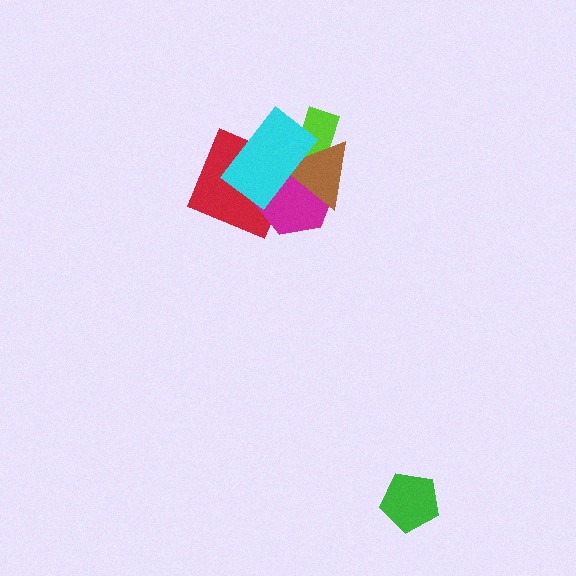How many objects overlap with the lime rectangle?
2 objects overlap with the lime rectangle.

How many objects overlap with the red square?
2 objects overlap with the red square.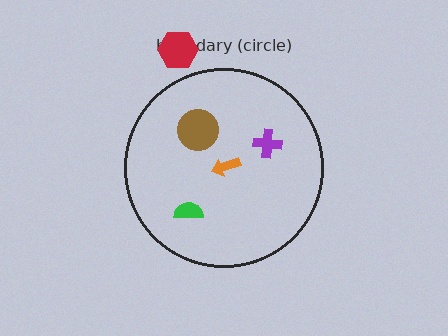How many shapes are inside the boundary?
4 inside, 1 outside.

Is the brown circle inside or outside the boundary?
Inside.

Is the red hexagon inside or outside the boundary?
Outside.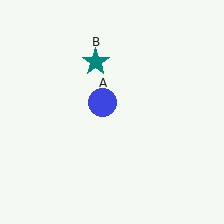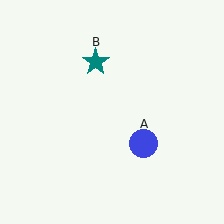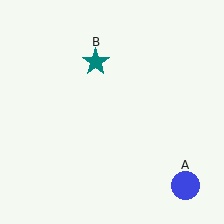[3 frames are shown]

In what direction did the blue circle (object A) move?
The blue circle (object A) moved down and to the right.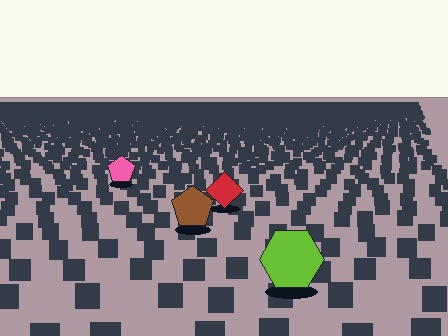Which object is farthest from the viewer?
The pink pentagon is farthest from the viewer. It appears smaller and the ground texture around it is denser.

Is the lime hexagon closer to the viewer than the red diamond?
Yes. The lime hexagon is closer — you can tell from the texture gradient: the ground texture is coarser near it.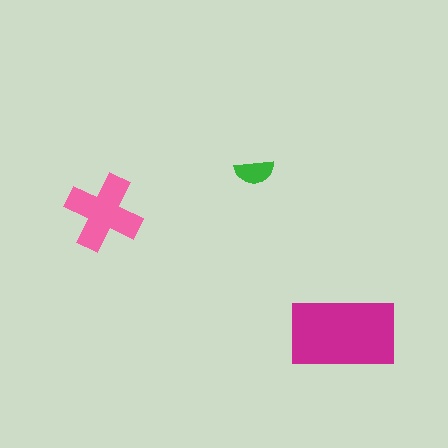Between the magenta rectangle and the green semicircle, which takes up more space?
The magenta rectangle.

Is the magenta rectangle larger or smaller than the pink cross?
Larger.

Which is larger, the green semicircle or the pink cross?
The pink cross.